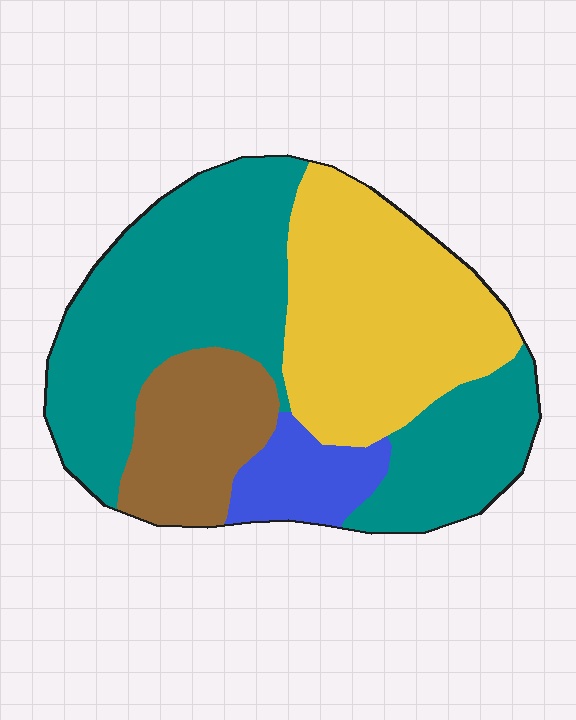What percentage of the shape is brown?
Brown covers about 15% of the shape.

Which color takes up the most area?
Teal, at roughly 45%.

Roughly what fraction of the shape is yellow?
Yellow takes up about one third (1/3) of the shape.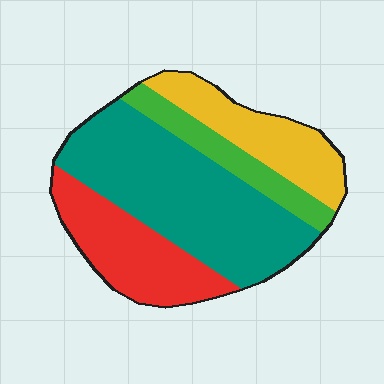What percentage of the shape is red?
Red takes up about one quarter (1/4) of the shape.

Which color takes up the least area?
Green, at roughly 15%.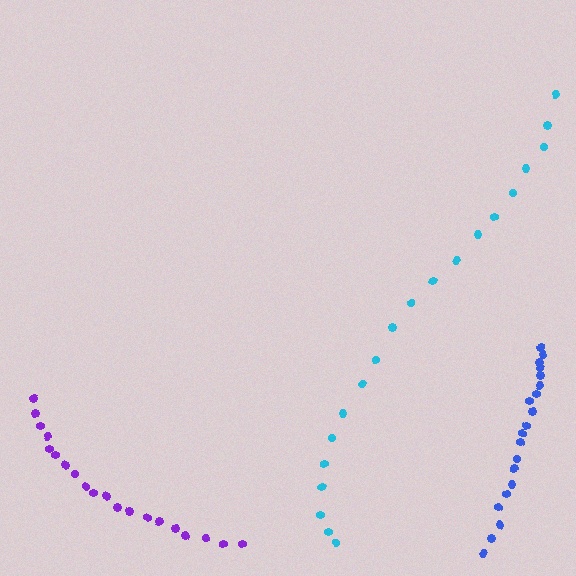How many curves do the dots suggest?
There are 3 distinct paths.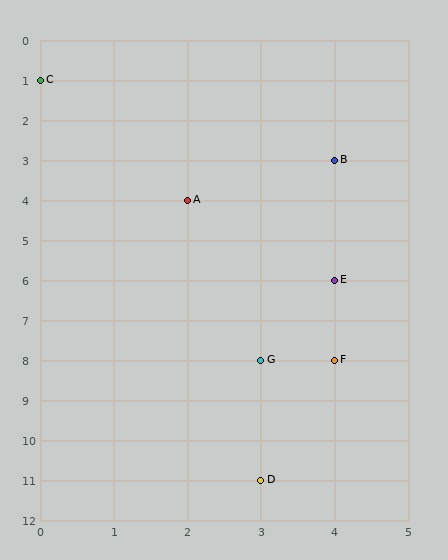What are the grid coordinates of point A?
Point A is at grid coordinates (2, 4).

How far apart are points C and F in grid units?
Points C and F are 4 columns and 7 rows apart (about 8.1 grid units diagonally).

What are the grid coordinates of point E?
Point E is at grid coordinates (4, 6).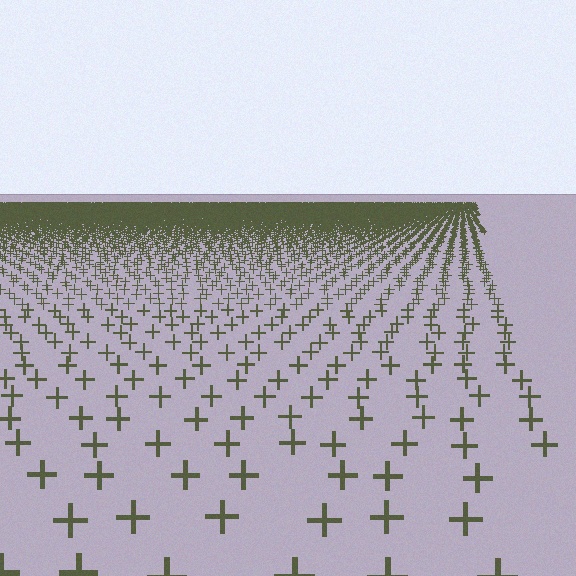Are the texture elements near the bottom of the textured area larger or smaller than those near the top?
Larger. Near the bottom, elements are closer to the viewer and appear at a bigger on-screen size.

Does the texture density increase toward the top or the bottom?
Density increases toward the top.